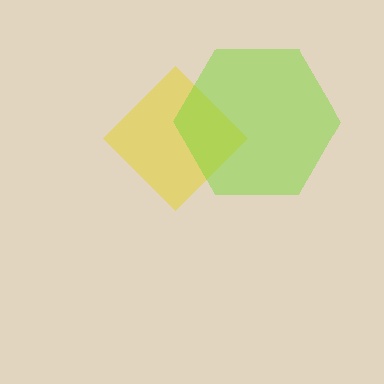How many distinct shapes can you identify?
There are 2 distinct shapes: a yellow diamond, a lime hexagon.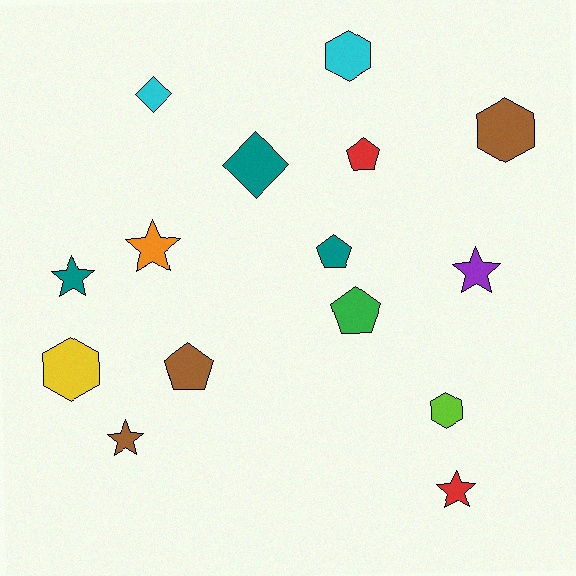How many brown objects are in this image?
There are 3 brown objects.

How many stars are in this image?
There are 5 stars.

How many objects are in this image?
There are 15 objects.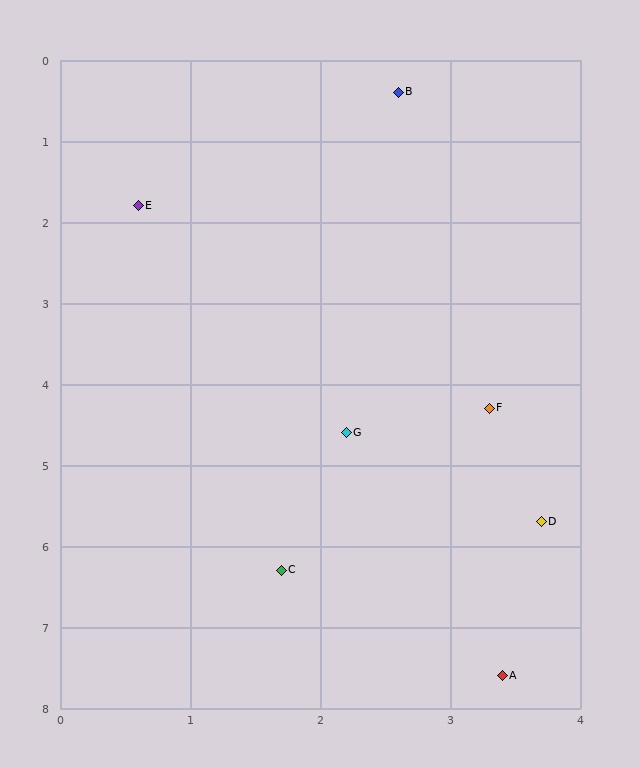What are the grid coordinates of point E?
Point E is at approximately (0.6, 1.8).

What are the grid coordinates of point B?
Point B is at approximately (2.6, 0.4).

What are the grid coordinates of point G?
Point G is at approximately (2.2, 4.6).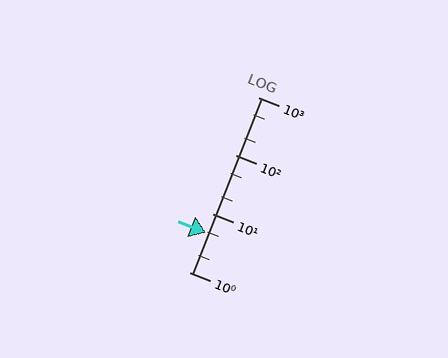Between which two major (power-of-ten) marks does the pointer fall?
The pointer is between 1 and 10.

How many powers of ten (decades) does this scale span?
The scale spans 3 decades, from 1 to 1000.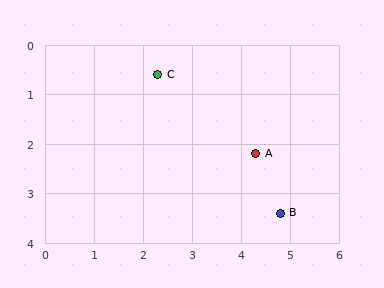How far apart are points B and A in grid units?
Points B and A are about 1.3 grid units apart.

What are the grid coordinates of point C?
Point C is at approximately (2.3, 0.6).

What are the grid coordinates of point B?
Point B is at approximately (4.8, 3.4).